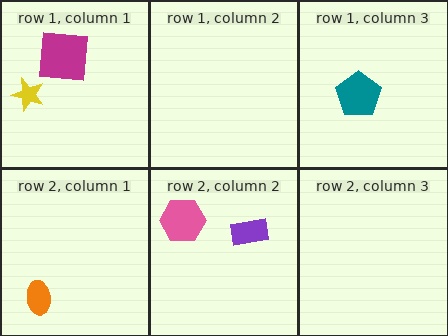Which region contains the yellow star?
The row 1, column 1 region.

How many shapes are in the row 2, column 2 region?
2.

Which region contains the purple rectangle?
The row 2, column 2 region.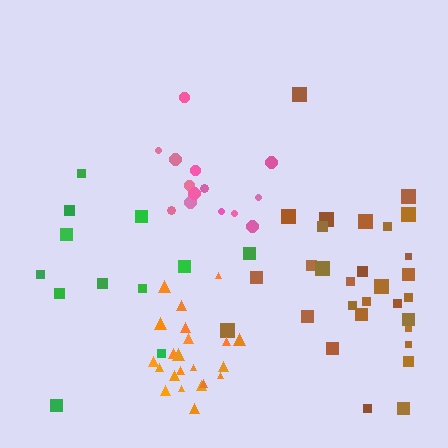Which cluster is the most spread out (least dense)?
Green.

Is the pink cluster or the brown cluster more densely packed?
Pink.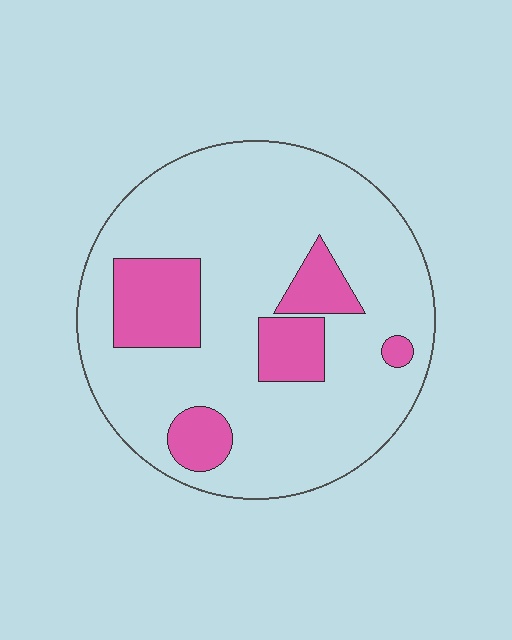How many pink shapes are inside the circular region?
5.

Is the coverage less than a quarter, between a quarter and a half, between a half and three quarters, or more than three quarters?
Less than a quarter.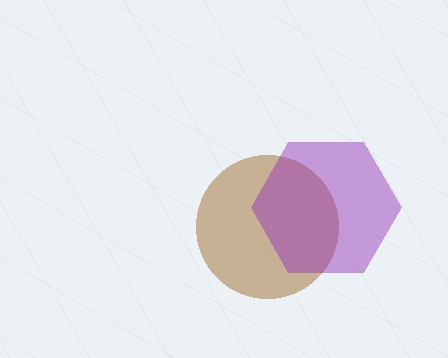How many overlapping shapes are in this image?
There are 2 overlapping shapes in the image.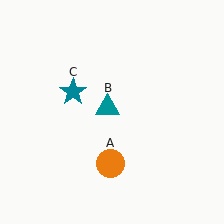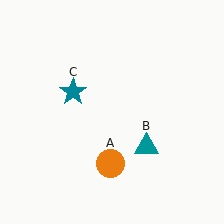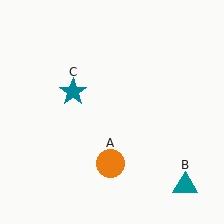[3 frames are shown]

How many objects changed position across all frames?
1 object changed position: teal triangle (object B).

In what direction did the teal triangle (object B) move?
The teal triangle (object B) moved down and to the right.